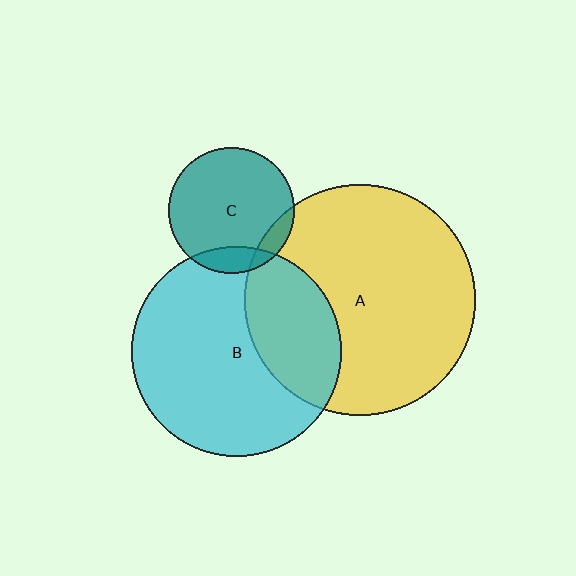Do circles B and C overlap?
Yes.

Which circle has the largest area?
Circle A (yellow).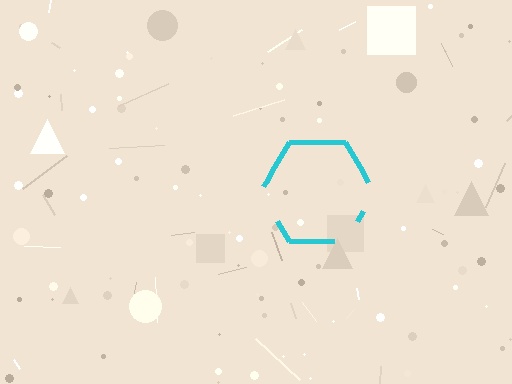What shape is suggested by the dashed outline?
The dashed outline suggests a hexagon.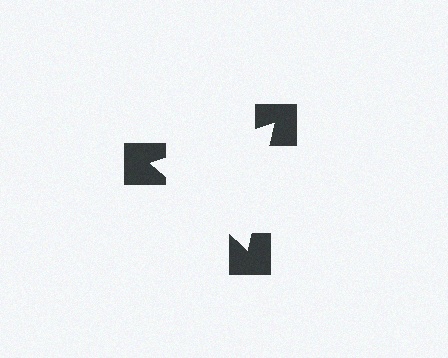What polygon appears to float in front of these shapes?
An illusory triangle — its edges are inferred from the aligned wedge cuts in the notched squares, not physically drawn.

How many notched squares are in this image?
There are 3 — one at each vertex of the illusory triangle.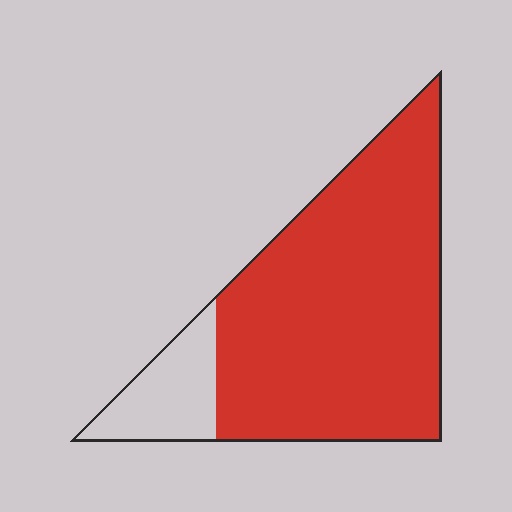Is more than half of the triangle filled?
Yes.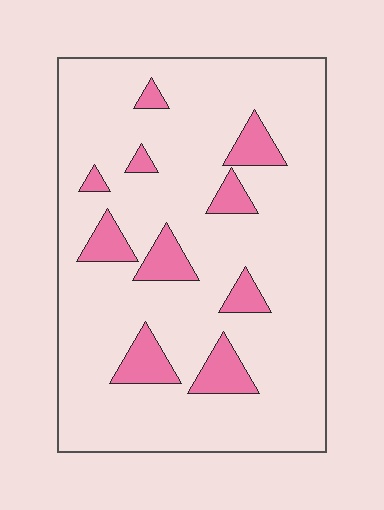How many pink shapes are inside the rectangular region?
10.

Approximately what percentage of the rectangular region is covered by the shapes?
Approximately 15%.